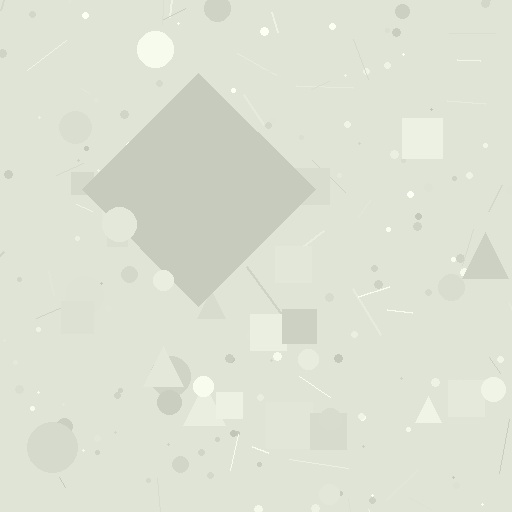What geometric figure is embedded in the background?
A diamond is embedded in the background.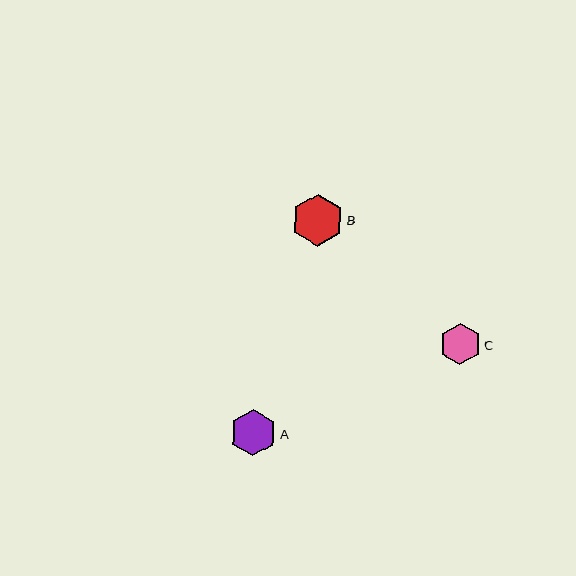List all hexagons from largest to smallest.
From largest to smallest: B, A, C.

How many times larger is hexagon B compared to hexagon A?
Hexagon B is approximately 1.1 times the size of hexagon A.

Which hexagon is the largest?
Hexagon B is the largest with a size of approximately 52 pixels.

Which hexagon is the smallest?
Hexagon C is the smallest with a size of approximately 42 pixels.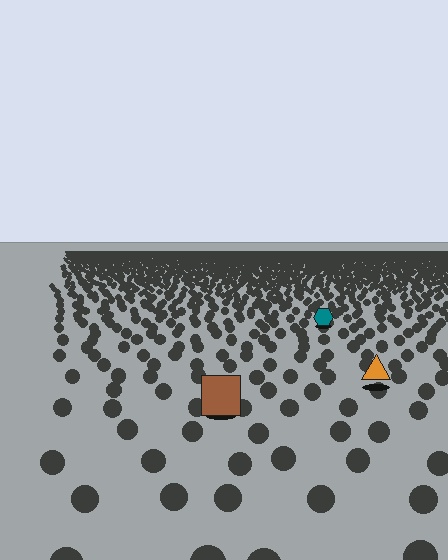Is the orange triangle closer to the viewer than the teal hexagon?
Yes. The orange triangle is closer — you can tell from the texture gradient: the ground texture is coarser near it.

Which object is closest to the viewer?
The brown square is closest. The texture marks near it are larger and more spread out.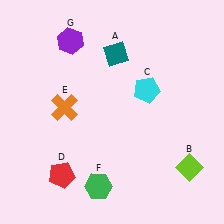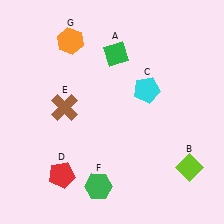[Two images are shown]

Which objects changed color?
A changed from teal to green. E changed from orange to brown. G changed from purple to orange.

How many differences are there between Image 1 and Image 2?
There are 3 differences between the two images.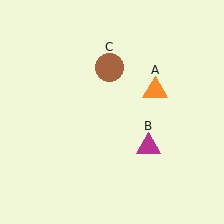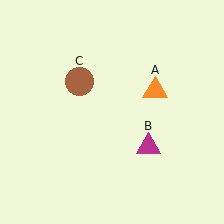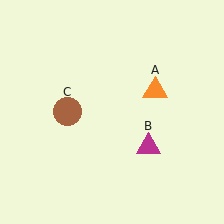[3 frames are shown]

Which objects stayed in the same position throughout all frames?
Orange triangle (object A) and magenta triangle (object B) remained stationary.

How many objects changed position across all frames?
1 object changed position: brown circle (object C).